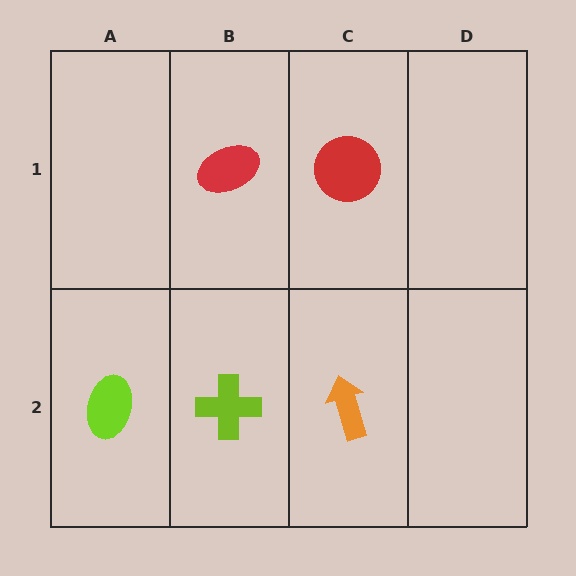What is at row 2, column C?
An orange arrow.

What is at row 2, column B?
A lime cross.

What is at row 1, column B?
A red ellipse.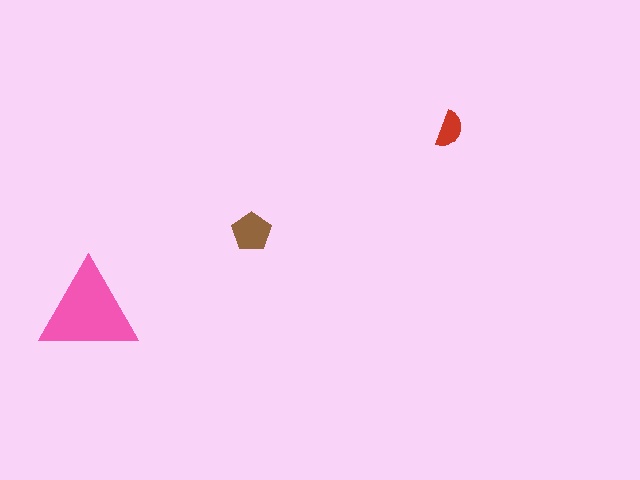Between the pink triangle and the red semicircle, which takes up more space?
The pink triangle.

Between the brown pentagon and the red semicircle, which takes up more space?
The brown pentagon.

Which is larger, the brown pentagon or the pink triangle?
The pink triangle.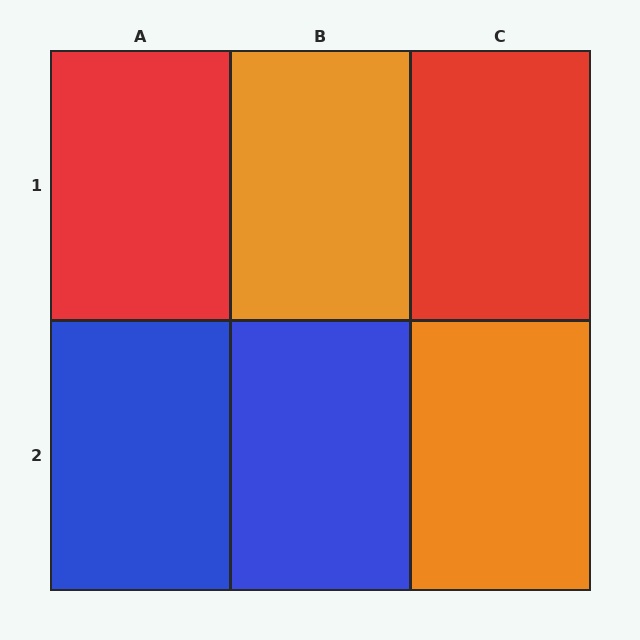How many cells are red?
2 cells are red.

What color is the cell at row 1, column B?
Orange.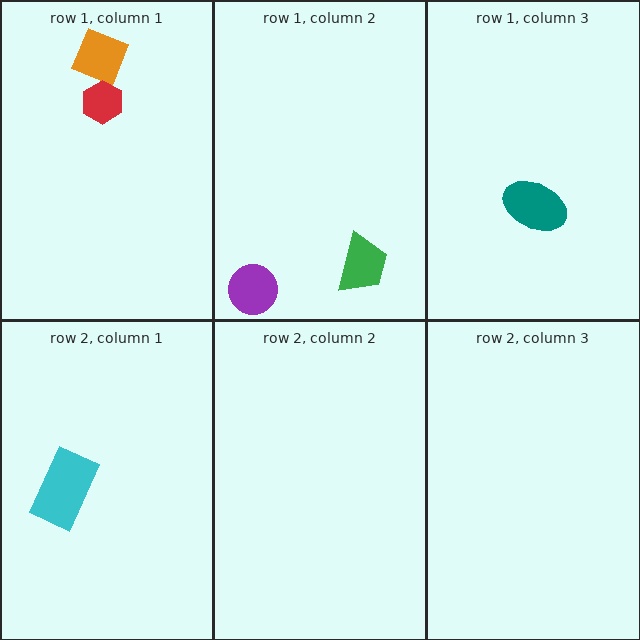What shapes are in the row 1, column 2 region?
The purple circle, the green trapezoid.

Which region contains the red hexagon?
The row 1, column 1 region.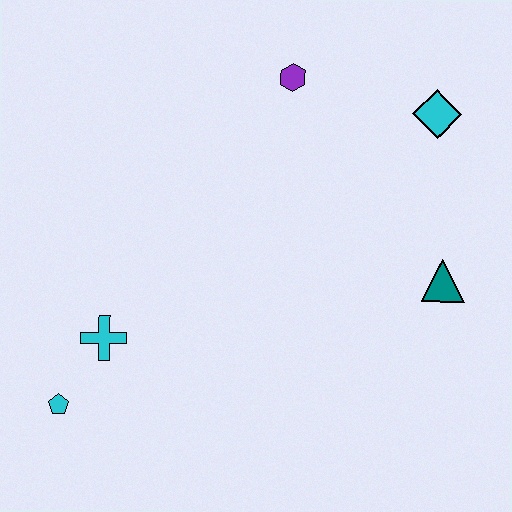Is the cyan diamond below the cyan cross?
No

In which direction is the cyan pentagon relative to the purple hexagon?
The cyan pentagon is below the purple hexagon.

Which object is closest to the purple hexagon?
The cyan diamond is closest to the purple hexagon.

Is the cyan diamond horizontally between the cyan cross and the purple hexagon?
No